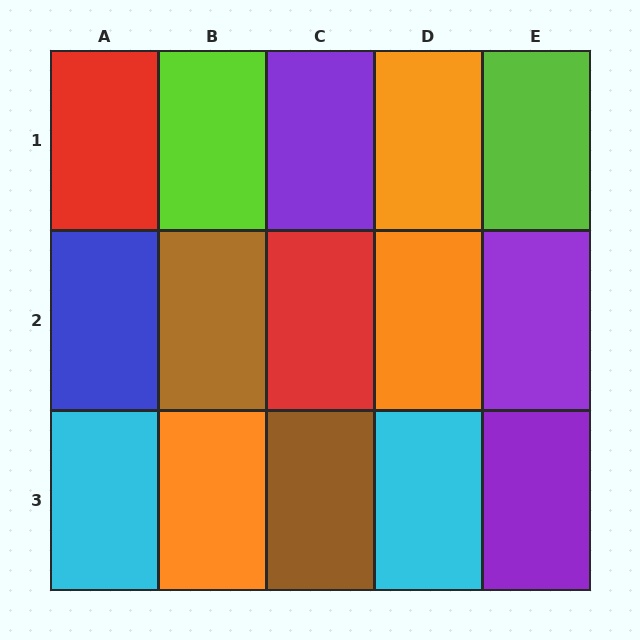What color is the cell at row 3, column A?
Cyan.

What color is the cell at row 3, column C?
Brown.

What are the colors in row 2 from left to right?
Blue, brown, red, orange, purple.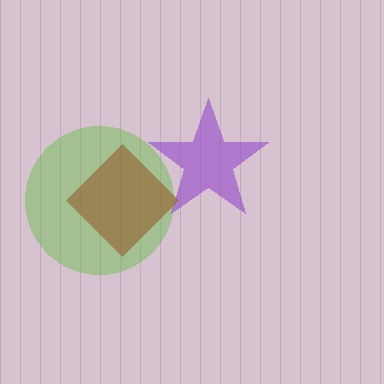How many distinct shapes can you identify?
There are 3 distinct shapes: a lime circle, a purple star, a brown diamond.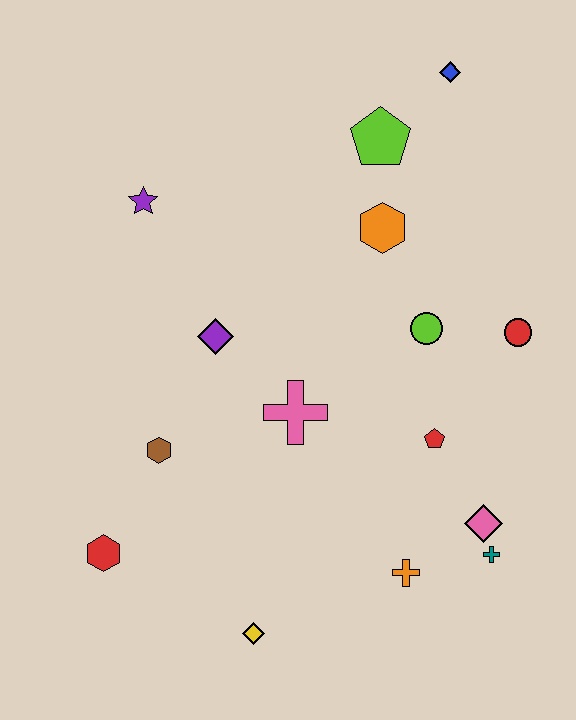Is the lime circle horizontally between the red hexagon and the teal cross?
Yes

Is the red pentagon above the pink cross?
No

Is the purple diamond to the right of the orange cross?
No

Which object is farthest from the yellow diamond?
The blue diamond is farthest from the yellow diamond.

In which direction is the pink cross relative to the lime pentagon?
The pink cross is below the lime pentagon.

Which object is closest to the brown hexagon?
The red hexagon is closest to the brown hexagon.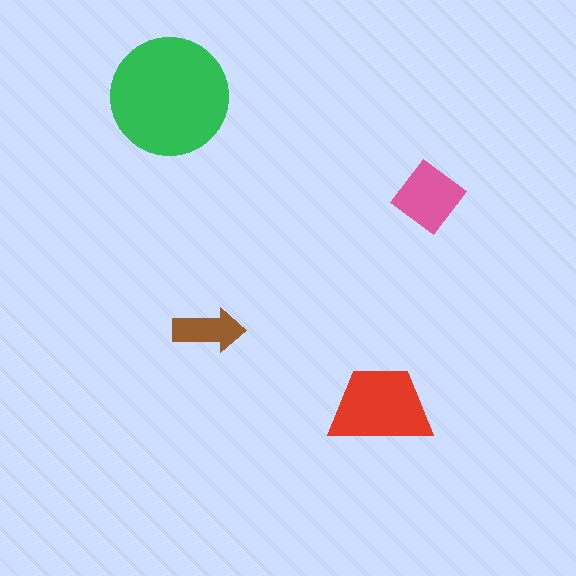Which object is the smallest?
The brown arrow.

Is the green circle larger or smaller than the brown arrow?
Larger.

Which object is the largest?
The green circle.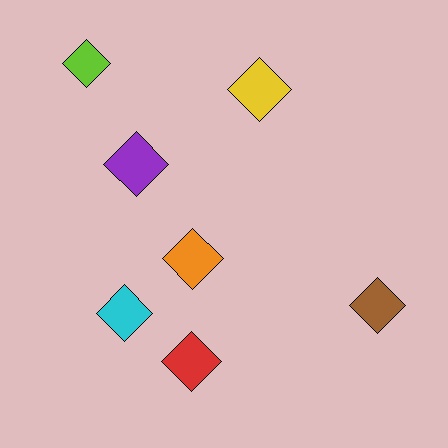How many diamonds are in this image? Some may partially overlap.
There are 7 diamonds.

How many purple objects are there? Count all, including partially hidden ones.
There is 1 purple object.